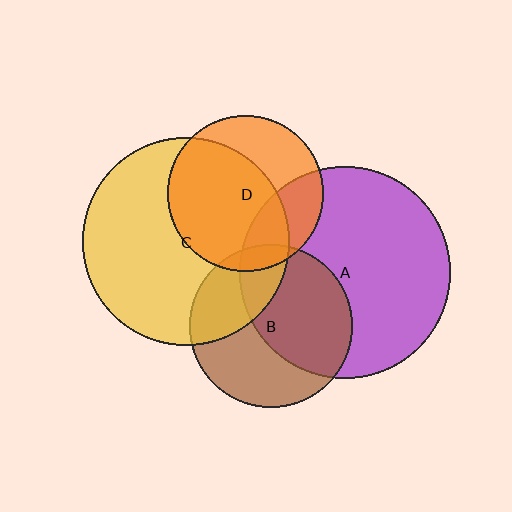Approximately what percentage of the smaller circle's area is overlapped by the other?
Approximately 25%.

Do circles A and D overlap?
Yes.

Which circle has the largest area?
Circle A (purple).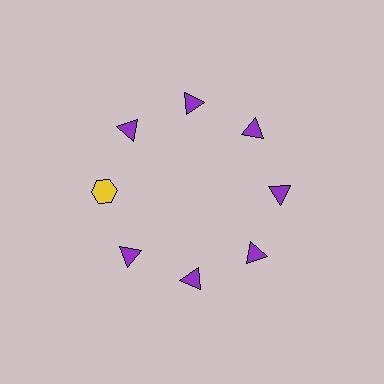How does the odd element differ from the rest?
It differs in both color (yellow instead of purple) and shape (hexagon instead of triangle).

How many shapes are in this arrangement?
There are 8 shapes arranged in a ring pattern.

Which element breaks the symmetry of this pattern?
The yellow hexagon at roughly the 9 o'clock position breaks the symmetry. All other shapes are purple triangles.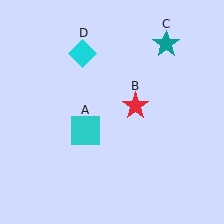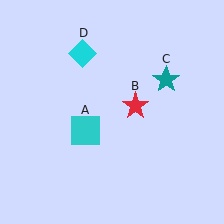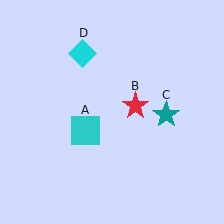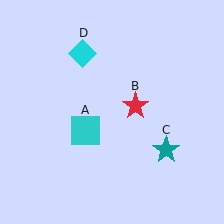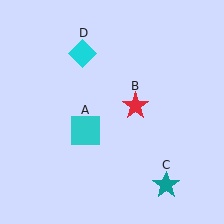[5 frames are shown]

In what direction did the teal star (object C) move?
The teal star (object C) moved down.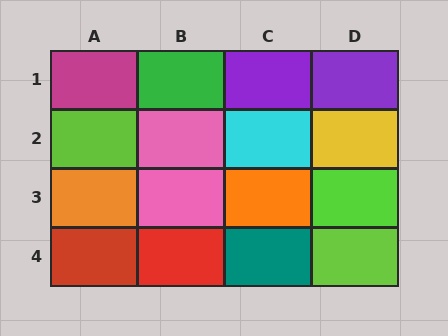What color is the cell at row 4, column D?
Lime.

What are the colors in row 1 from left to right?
Magenta, green, purple, purple.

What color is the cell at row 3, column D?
Lime.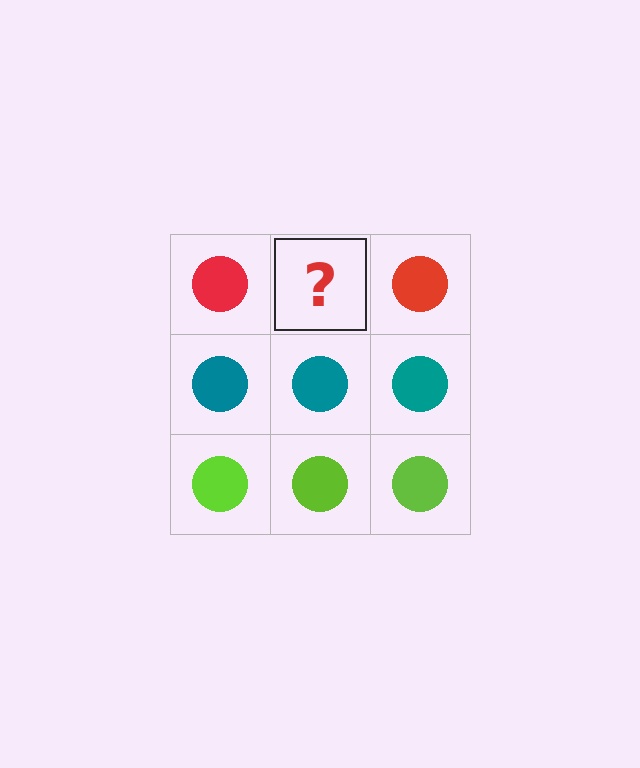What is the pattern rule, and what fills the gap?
The rule is that each row has a consistent color. The gap should be filled with a red circle.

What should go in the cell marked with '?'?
The missing cell should contain a red circle.